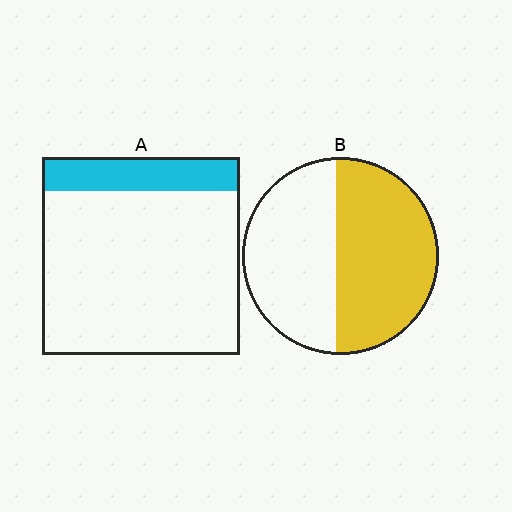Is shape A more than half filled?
No.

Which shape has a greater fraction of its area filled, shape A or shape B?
Shape B.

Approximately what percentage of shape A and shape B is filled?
A is approximately 15% and B is approximately 55%.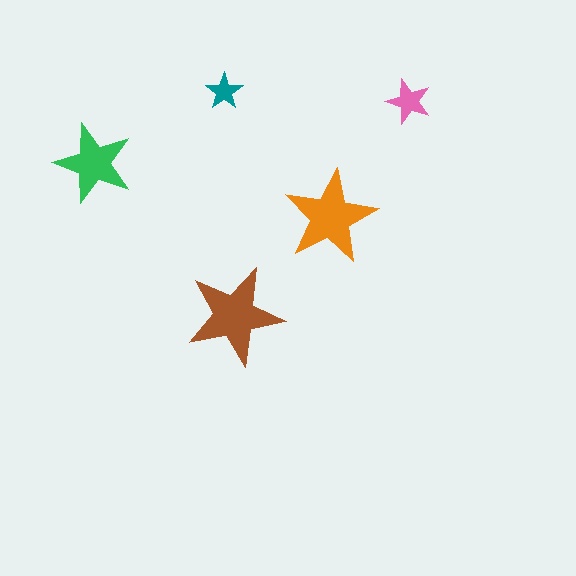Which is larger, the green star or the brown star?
The brown one.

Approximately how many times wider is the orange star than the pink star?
About 2 times wider.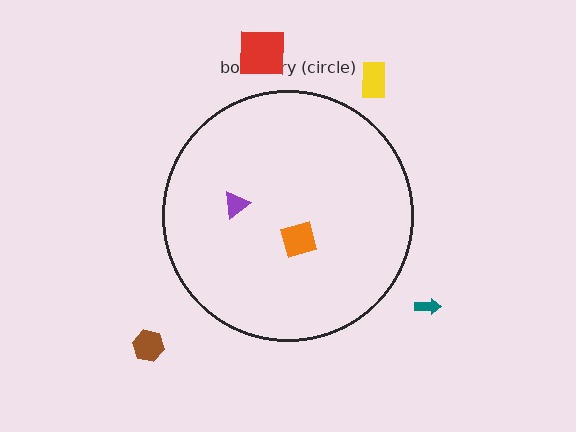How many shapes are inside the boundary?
2 inside, 4 outside.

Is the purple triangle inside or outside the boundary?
Inside.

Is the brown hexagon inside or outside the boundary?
Outside.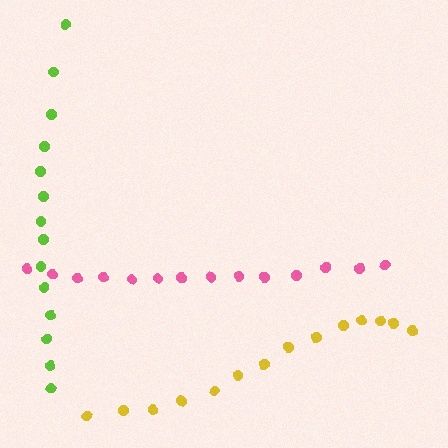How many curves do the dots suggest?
There are 3 distinct paths.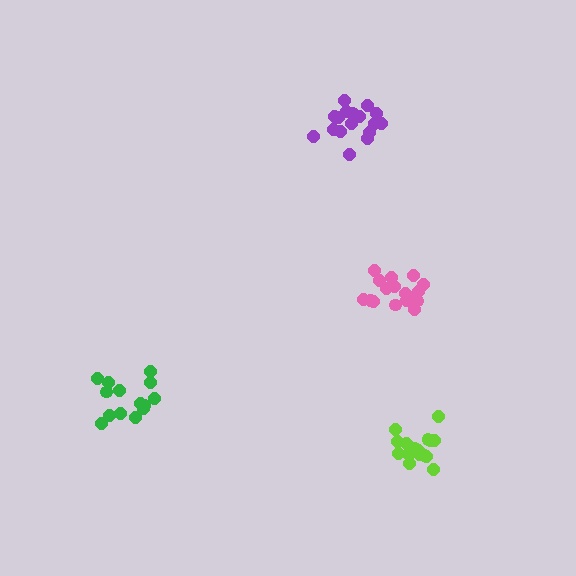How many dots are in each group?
Group 1: 18 dots, Group 2: 17 dots, Group 3: 16 dots, Group 4: 17 dots (68 total).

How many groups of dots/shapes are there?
There are 4 groups.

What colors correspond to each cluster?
The clusters are colored: purple, lime, green, pink.